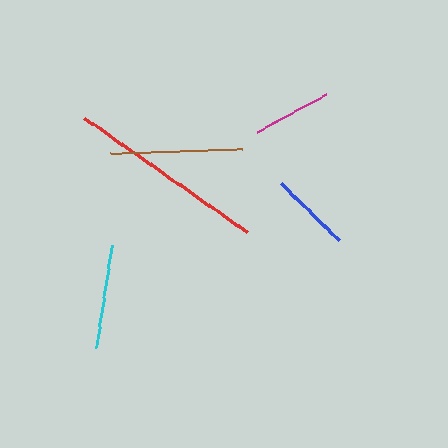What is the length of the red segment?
The red segment is approximately 199 pixels long.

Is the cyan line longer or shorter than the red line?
The red line is longer than the cyan line.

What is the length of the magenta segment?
The magenta segment is approximately 78 pixels long.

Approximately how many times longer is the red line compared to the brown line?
The red line is approximately 1.5 times the length of the brown line.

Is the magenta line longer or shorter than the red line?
The red line is longer than the magenta line.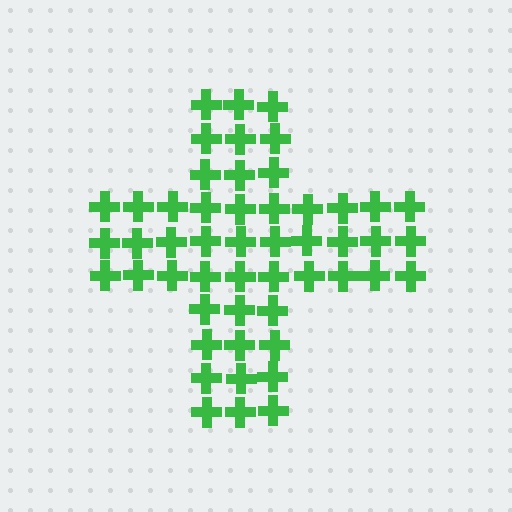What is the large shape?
The large shape is a cross.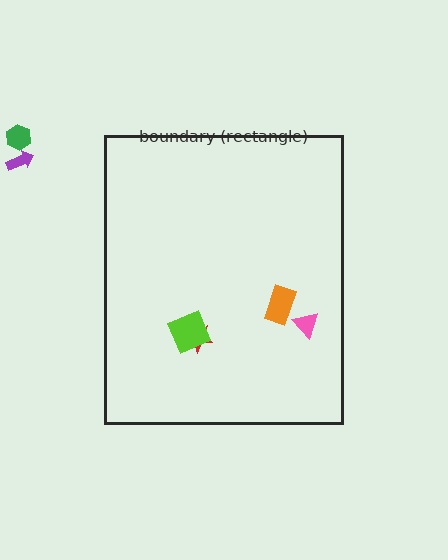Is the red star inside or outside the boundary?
Inside.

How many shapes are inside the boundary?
4 inside, 2 outside.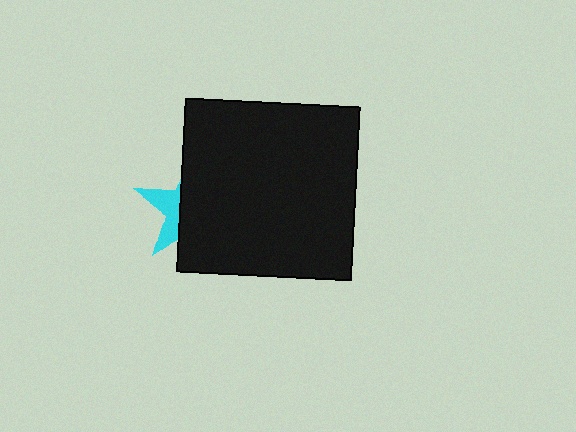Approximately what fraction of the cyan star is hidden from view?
Roughly 66% of the cyan star is hidden behind the black square.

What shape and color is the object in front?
The object in front is a black square.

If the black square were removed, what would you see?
You would see the complete cyan star.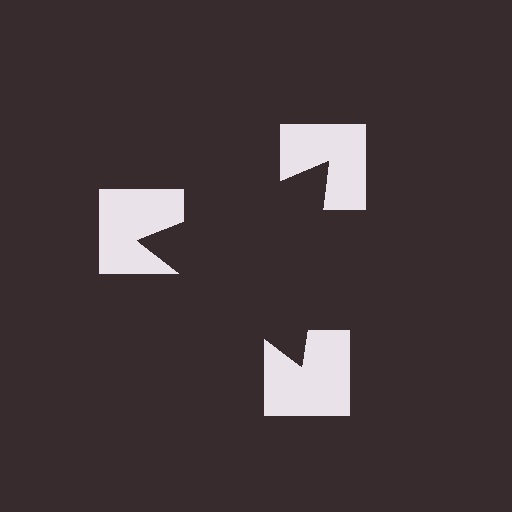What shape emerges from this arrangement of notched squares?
An illusory triangle — its edges are inferred from the aligned wedge cuts in the notched squares, not physically drawn.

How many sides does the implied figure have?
3 sides.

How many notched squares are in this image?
There are 3 — one at each vertex of the illusory triangle.